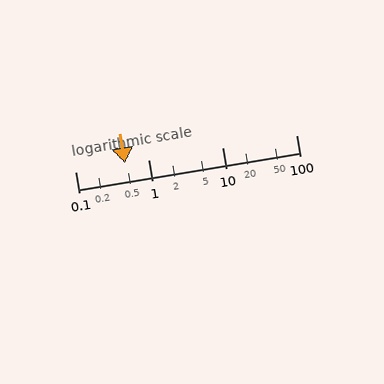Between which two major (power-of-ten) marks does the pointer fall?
The pointer is between 0.1 and 1.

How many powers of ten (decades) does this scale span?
The scale spans 3 decades, from 0.1 to 100.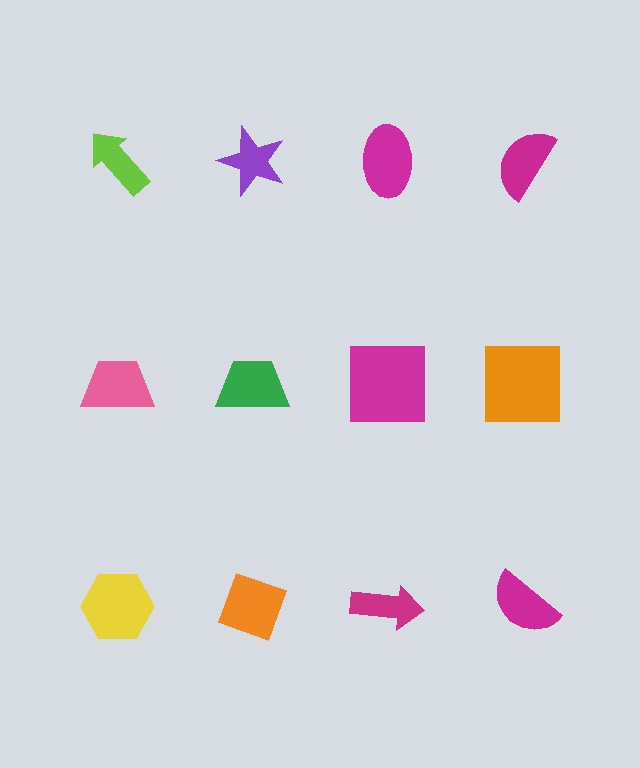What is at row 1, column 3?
A magenta ellipse.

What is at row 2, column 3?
A magenta square.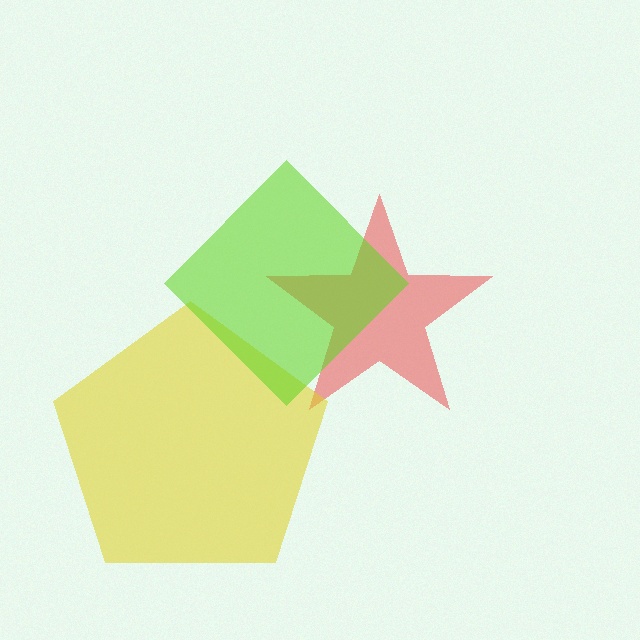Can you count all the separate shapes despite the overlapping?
Yes, there are 3 separate shapes.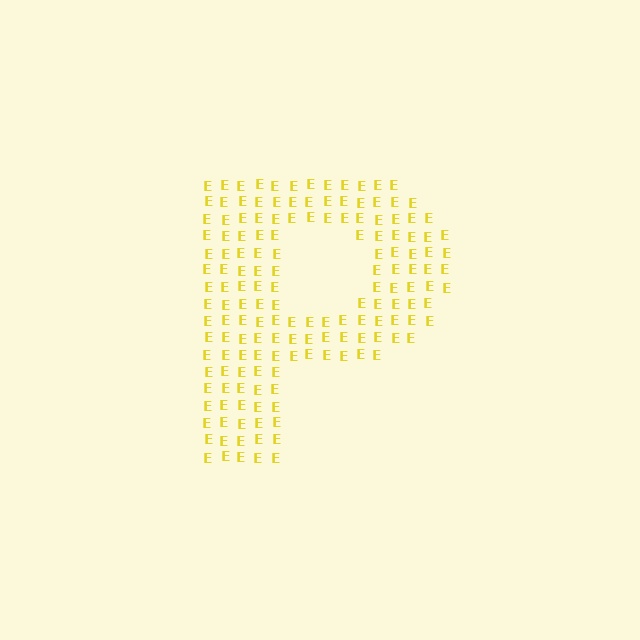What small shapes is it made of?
It is made of small letter E's.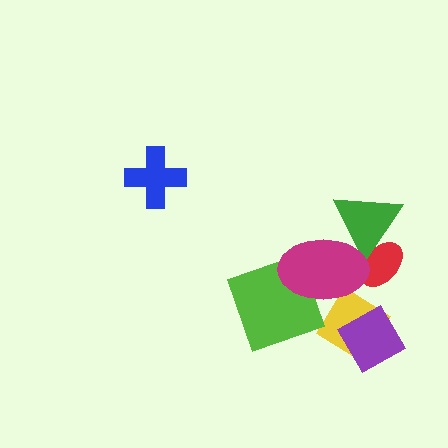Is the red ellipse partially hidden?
Yes, it is partially covered by another shape.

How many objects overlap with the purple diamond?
1 object overlaps with the purple diamond.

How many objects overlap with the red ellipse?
2 objects overlap with the red ellipse.